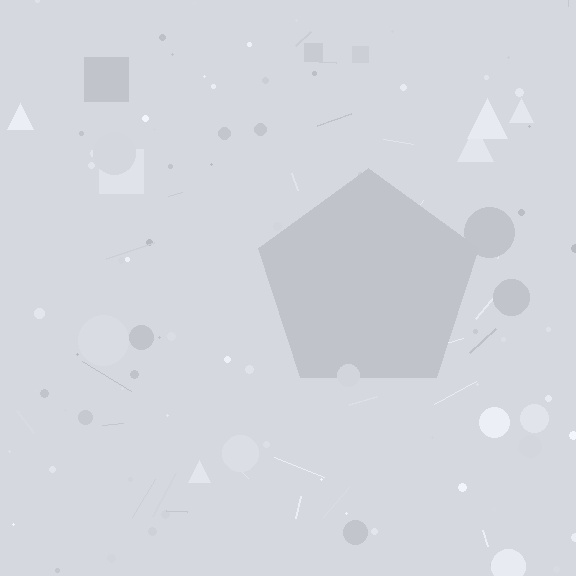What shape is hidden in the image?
A pentagon is hidden in the image.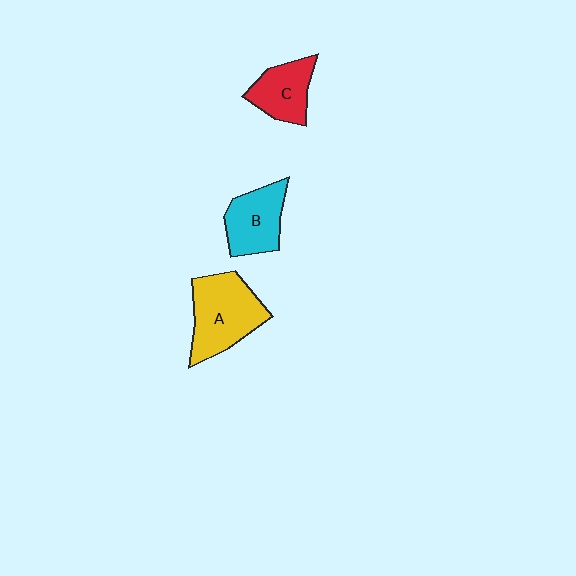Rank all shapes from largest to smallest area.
From largest to smallest: A (yellow), B (cyan), C (red).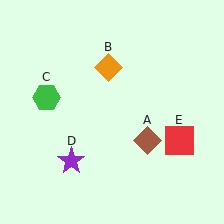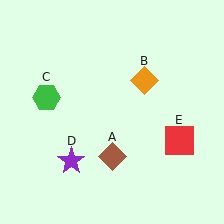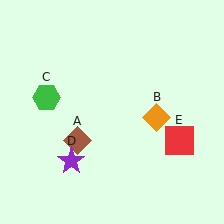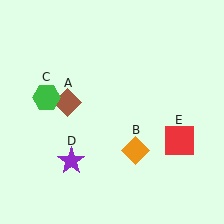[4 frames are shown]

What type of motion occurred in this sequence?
The brown diamond (object A), orange diamond (object B) rotated clockwise around the center of the scene.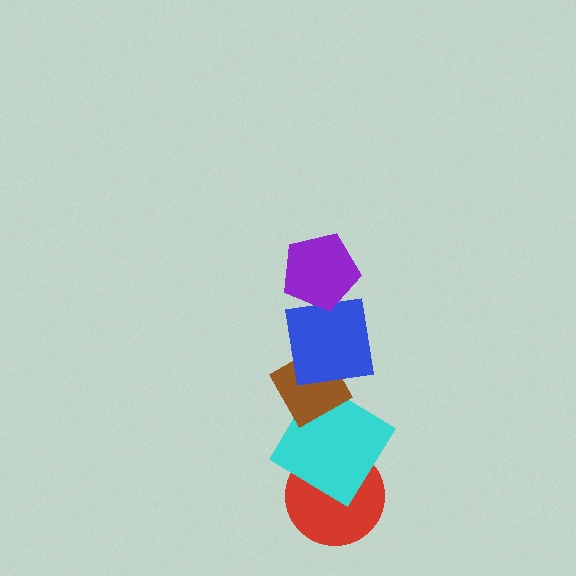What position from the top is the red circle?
The red circle is 5th from the top.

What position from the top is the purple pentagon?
The purple pentagon is 1st from the top.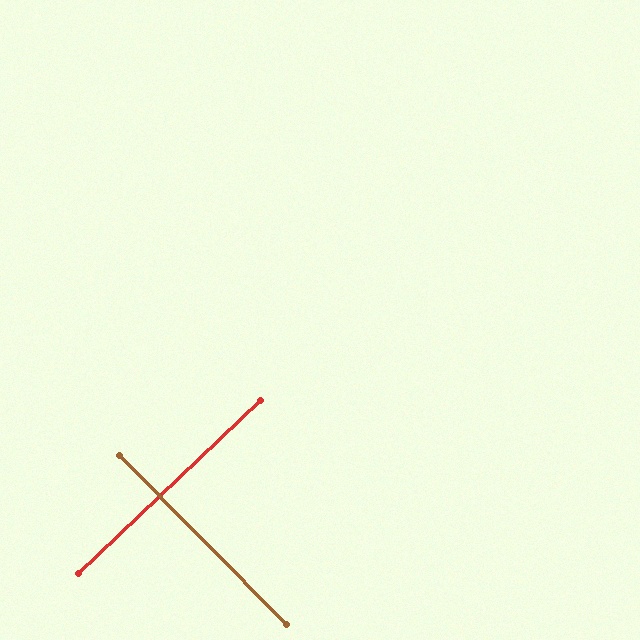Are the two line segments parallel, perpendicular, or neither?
Perpendicular — they meet at approximately 89°.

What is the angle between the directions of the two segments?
Approximately 89 degrees.